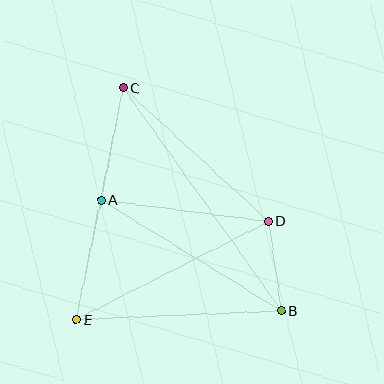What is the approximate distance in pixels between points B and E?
The distance between B and E is approximately 205 pixels.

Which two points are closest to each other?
Points B and D are closest to each other.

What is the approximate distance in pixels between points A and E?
The distance between A and E is approximately 123 pixels.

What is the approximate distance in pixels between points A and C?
The distance between A and C is approximately 114 pixels.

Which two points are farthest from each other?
Points B and C are farthest from each other.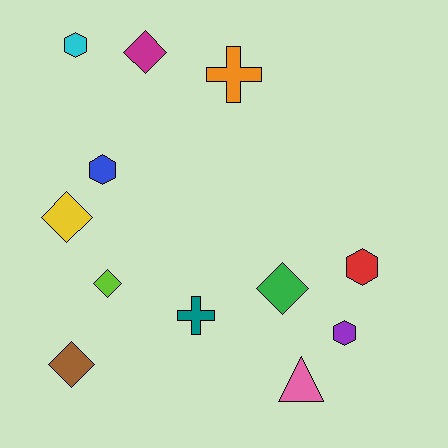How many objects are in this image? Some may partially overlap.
There are 12 objects.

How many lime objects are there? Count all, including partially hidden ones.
There is 1 lime object.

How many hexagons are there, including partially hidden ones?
There are 4 hexagons.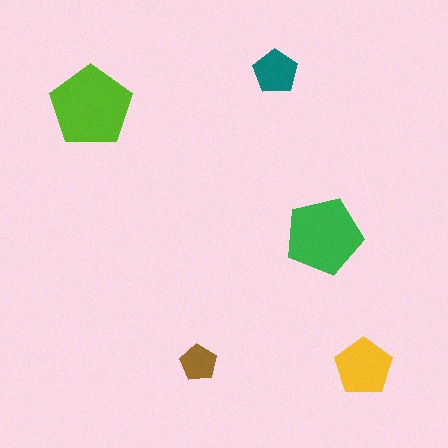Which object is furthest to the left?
The lime pentagon is leftmost.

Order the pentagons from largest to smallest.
the lime one, the green one, the yellow one, the teal one, the brown one.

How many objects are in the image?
There are 5 objects in the image.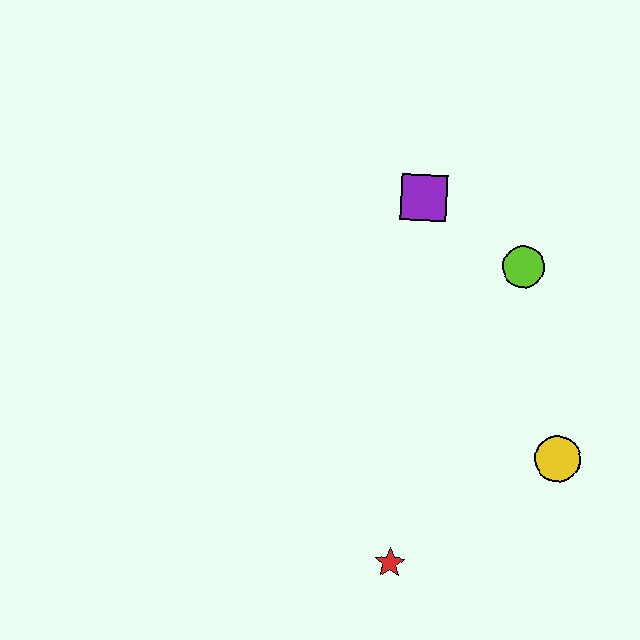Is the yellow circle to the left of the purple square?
No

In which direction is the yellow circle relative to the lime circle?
The yellow circle is below the lime circle.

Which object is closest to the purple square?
The lime circle is closest to the purple square.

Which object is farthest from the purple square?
The red star is farthest from the purple square.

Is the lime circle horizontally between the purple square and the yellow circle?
Yes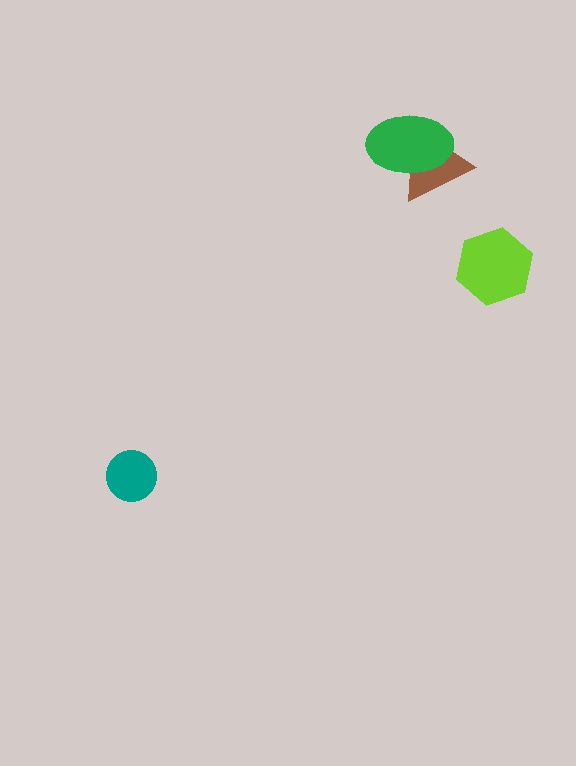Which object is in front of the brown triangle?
The green ellipse is in front of the brown triangle.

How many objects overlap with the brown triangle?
1 object overlaps with the brown triangle.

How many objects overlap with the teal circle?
0 objects overlap with the teal circle.